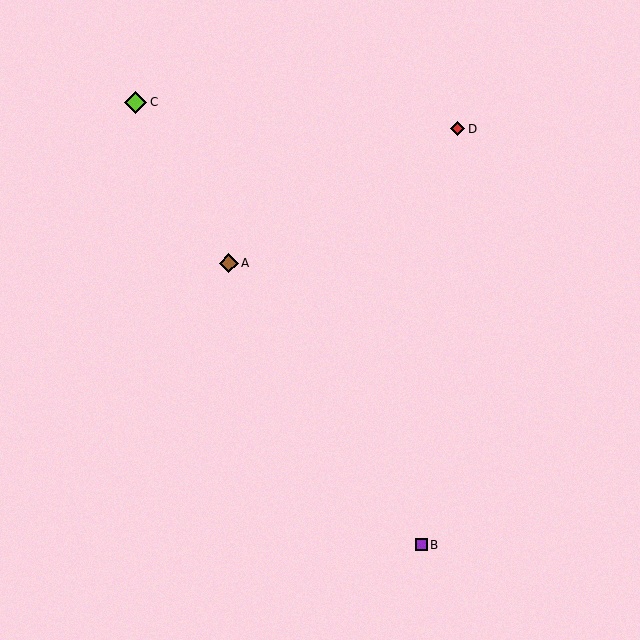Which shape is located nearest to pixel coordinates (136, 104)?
The lime diamond (labeled C) at (136, 102) is nearest to that location.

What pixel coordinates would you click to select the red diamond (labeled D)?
Click at (458, 129) to select the red diamond D.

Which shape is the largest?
The lime diamond (labeled C) is the largest.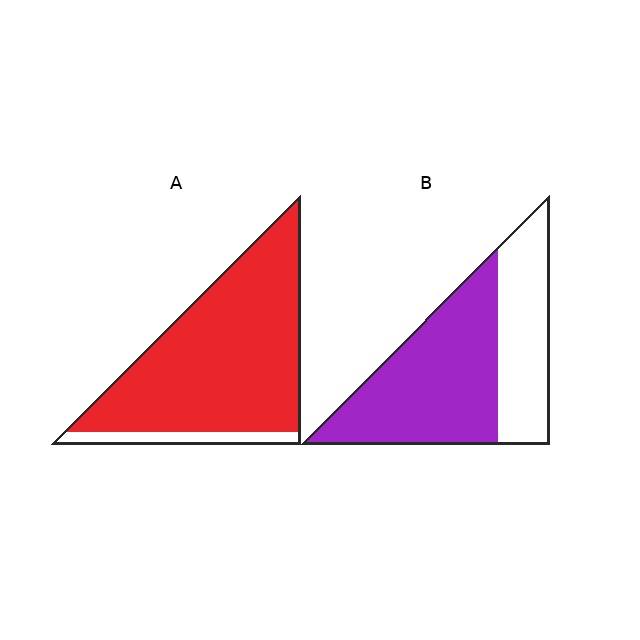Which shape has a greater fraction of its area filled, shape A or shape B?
Shape A.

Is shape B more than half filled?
Yes.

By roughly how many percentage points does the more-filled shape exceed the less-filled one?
By roughly 25 percentage points (A over B).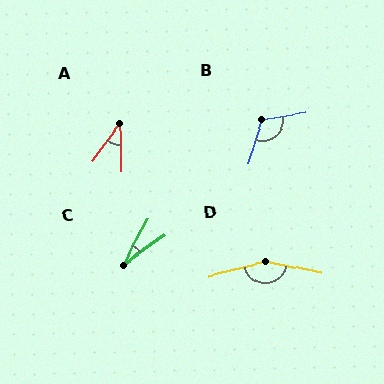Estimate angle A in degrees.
Approximately 38 degrees.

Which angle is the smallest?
C, at approximately 26 degrees.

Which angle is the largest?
D, at approximately 154 degrees.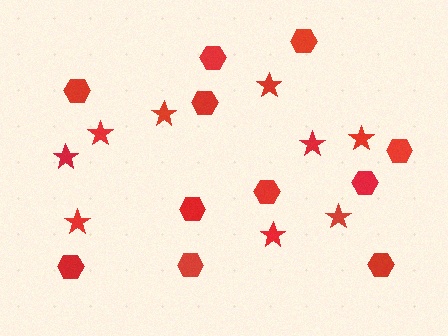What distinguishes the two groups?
There are 2 groups: one group of stars (9) and one group of hexagons (11).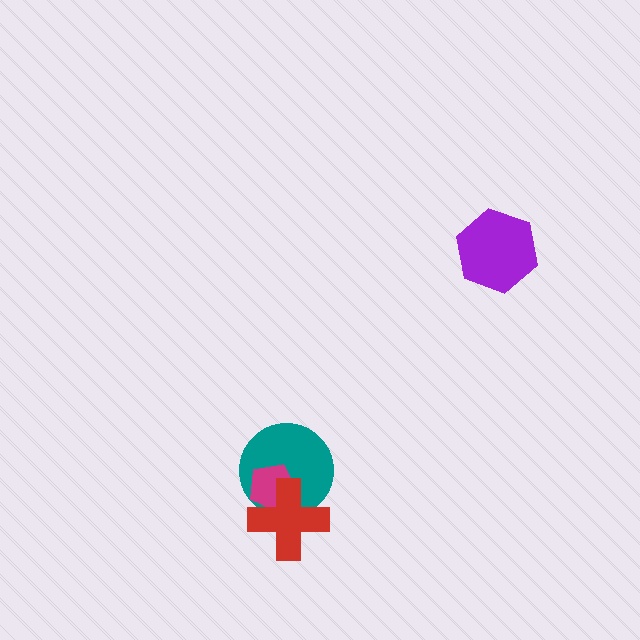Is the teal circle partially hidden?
Yes, it is partially covered by another shape.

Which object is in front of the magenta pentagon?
The red cross is in front of the magenta pentagon.